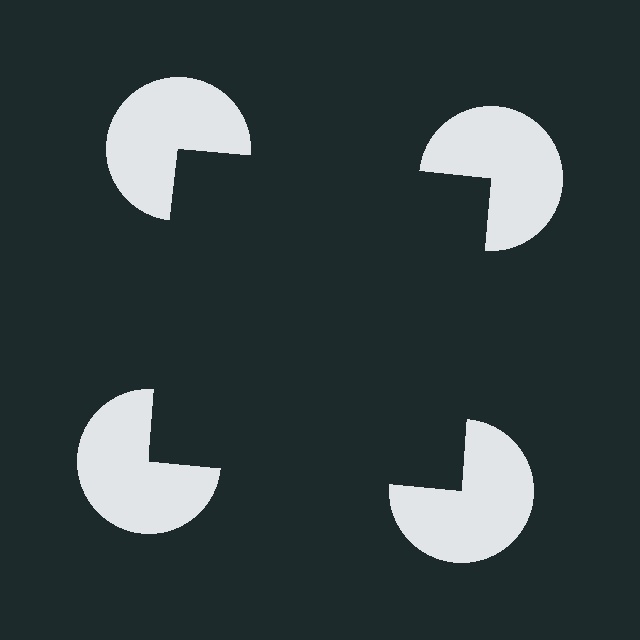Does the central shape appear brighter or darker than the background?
It typically appears slightly darker than the background, even though no actual brightness change is drawn.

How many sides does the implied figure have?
4 sides.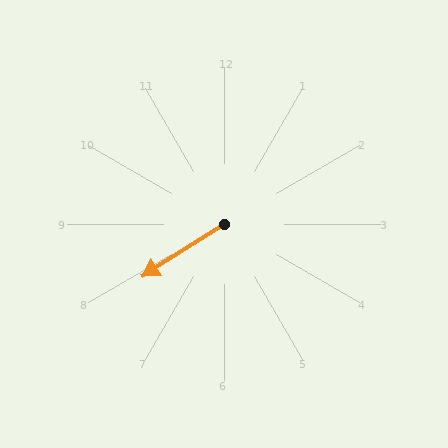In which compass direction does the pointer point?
Southwest.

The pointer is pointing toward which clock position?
Roughly 8 o'clock.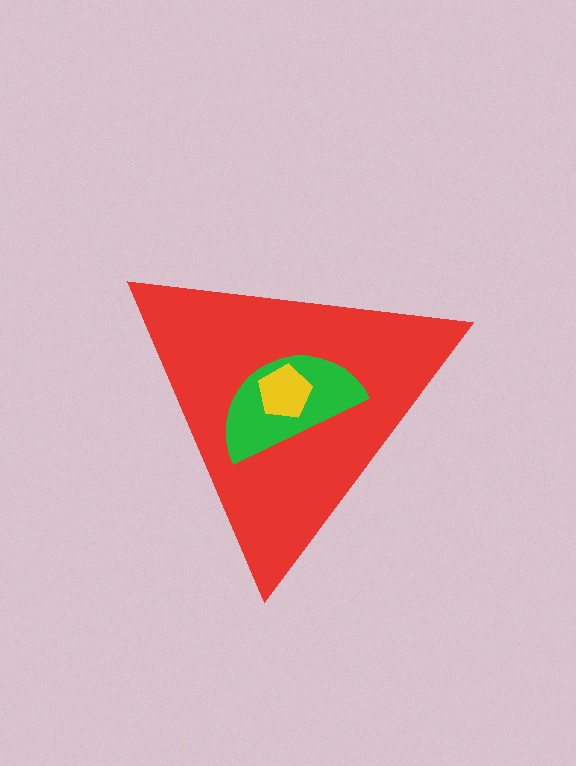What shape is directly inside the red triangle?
The green semicircle.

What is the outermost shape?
The red triangle.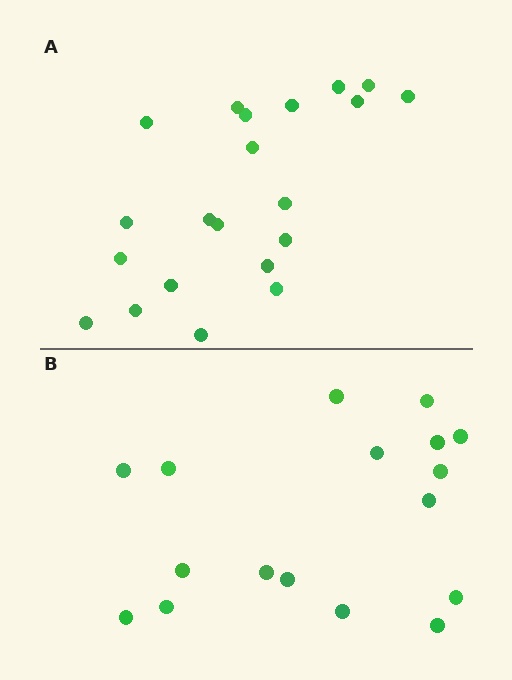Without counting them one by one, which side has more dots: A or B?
Region A (the top region) has more dots.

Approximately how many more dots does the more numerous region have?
Region A has about 4 more dots than region B.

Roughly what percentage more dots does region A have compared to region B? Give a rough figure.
About 25% more.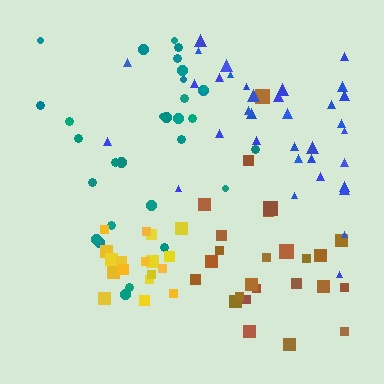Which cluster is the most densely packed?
Yellow.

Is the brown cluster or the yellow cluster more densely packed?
Yellow.